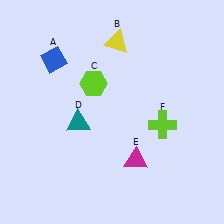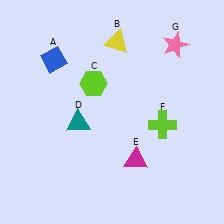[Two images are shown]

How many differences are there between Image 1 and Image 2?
There is 1 difference between the two images.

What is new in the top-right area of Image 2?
A pink star (G) was added in the top-right area of Image 2.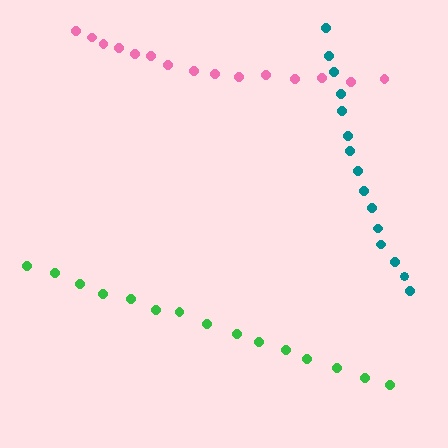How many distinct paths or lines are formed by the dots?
There are 3 distinct paths.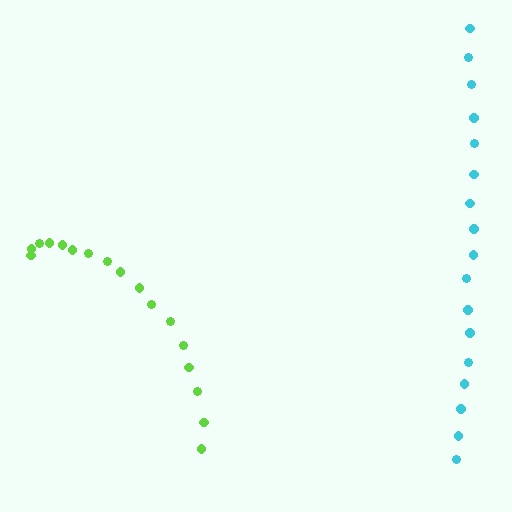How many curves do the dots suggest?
There are 2 distinct paths.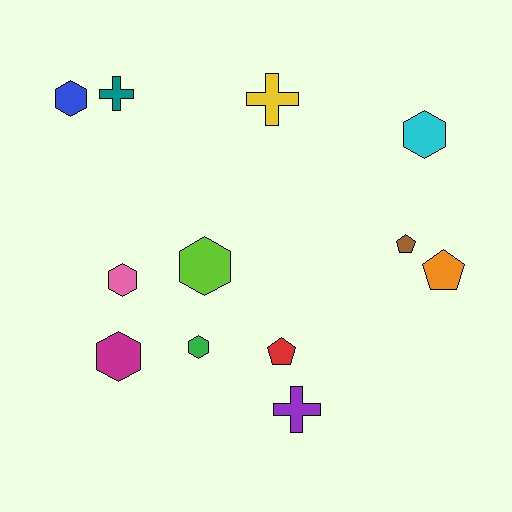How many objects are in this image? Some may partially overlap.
There are 12 objects.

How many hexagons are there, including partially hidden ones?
There are 6 hexagons.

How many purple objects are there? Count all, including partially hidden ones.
There is 1 purple object.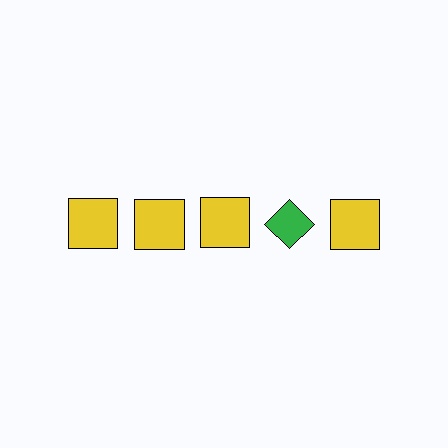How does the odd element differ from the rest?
It differs in both color (green instead of yellow) and shape (diamond instead of square).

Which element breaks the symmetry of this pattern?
The green diamond in the top row, second from right column breaks the symmetry. All other shapes are yellow squares.